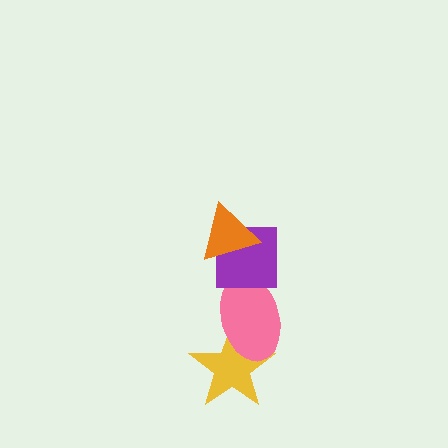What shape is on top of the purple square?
The orange triangle is on top of the purple square.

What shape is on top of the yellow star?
The pink ellipse is on top of the yellow star.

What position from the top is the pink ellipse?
The pink ellipse is 3rd from the top.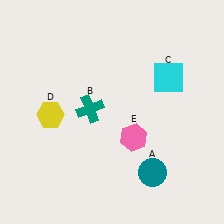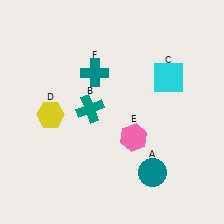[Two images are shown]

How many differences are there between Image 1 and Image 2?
There is 1 difference between the two images.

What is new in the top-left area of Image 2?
A teal cross (F) was added in the top-left area of Image 2.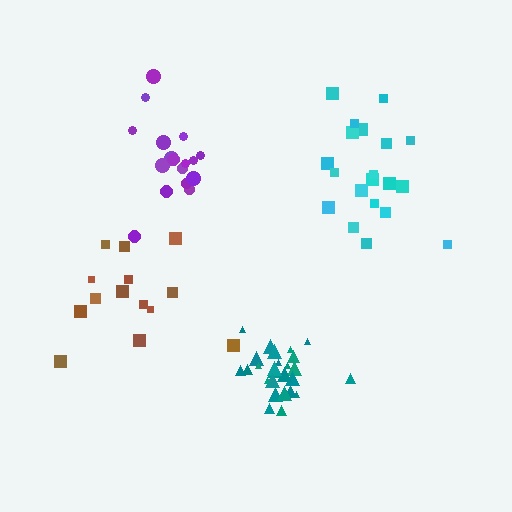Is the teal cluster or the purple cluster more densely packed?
Teal.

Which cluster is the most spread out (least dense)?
Brown.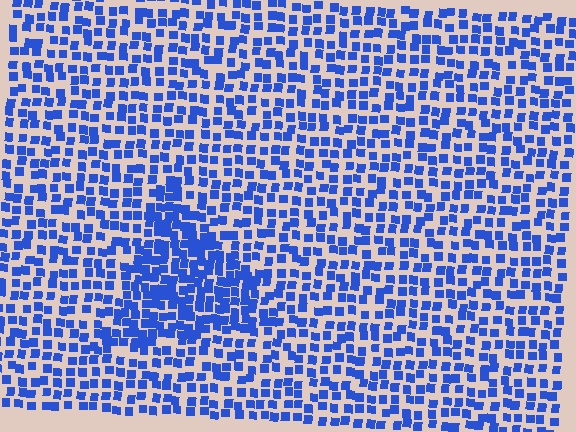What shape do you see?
I see a triangle.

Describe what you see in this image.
The image contains small blue elements arranged at two different densities. A triangle-shaped region is visible where the elements are more densely packed than the surrounding area.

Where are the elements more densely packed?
The elements are more densely packed inside the triangle boundary.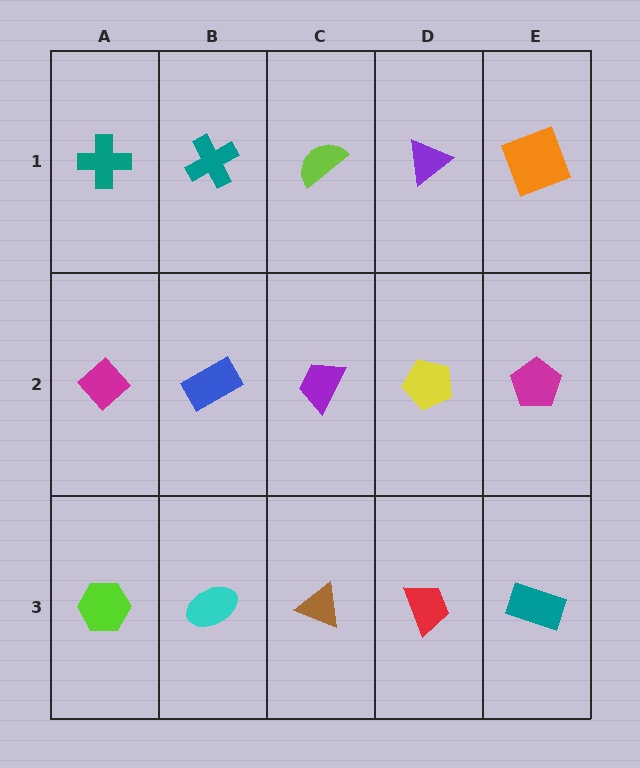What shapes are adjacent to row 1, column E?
A magenta pentagon (row 2, column E), a purple triangle (row 1, column D).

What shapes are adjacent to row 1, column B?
A blue rectangle (row 2, column B), a teal cross (row 1, column A), a lime semicircle (row 1, column C).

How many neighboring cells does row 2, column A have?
3.